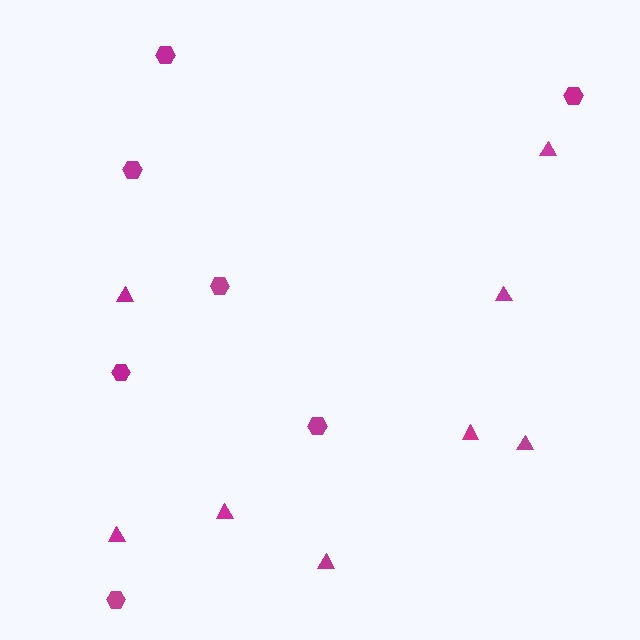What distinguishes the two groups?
There are 2 groups: one group of hexagons (7) and one group of triangles (8).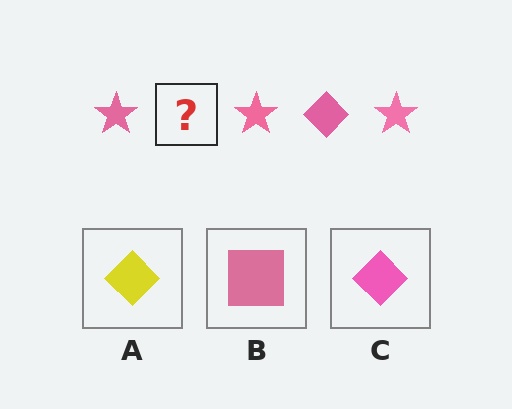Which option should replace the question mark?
Option C.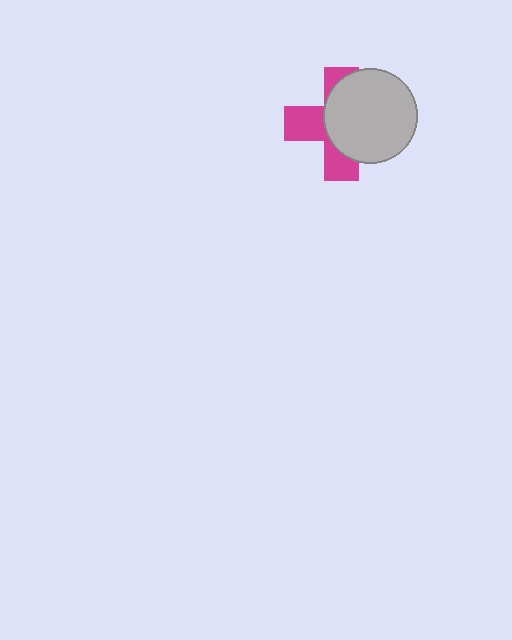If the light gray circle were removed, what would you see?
You would see the complete magenta cross.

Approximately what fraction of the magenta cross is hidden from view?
Roughly 57% of the magenta cross is hidden behind the light gray circle.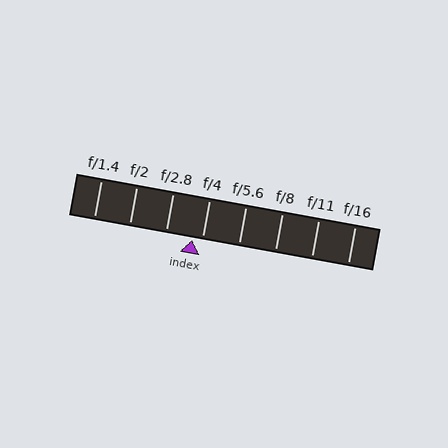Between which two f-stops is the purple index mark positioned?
The index mark is between f/2.8 and f/4.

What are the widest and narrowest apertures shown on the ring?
The widest aperture shown is f/1.4 and the narrowest is f/16.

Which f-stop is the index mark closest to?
The index mark is closest to f/4.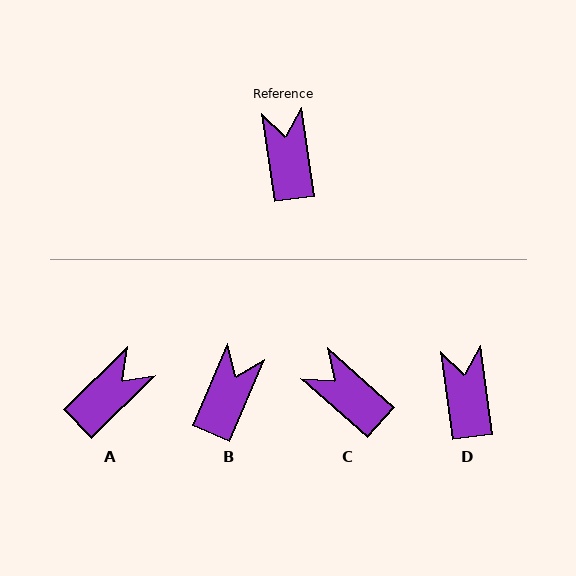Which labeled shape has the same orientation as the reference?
D.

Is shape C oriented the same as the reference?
No, it is off by about 41 degrees.